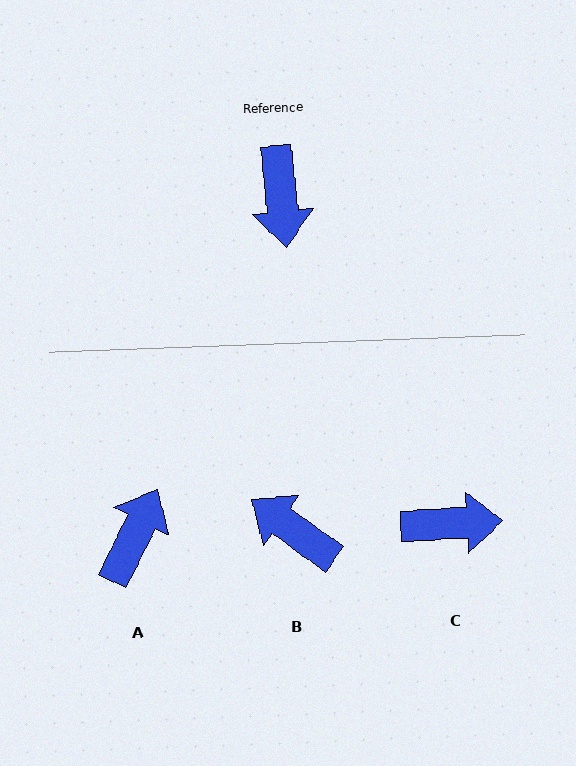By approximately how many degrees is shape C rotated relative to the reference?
Approximately 87 degrees counter-clockwise.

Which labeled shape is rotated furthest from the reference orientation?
A, about 148 degrees away.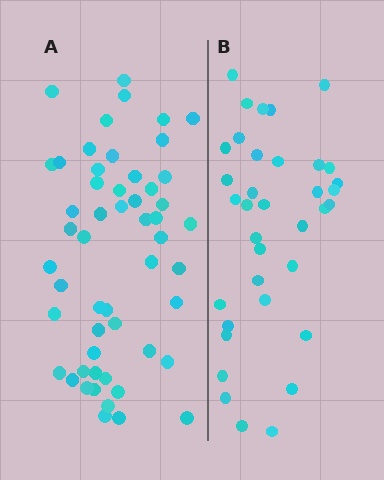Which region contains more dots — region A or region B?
Region A (the left region) has more dots.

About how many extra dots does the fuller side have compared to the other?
Region A has approximately 15 more dots than region B.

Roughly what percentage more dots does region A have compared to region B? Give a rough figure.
About 45% more.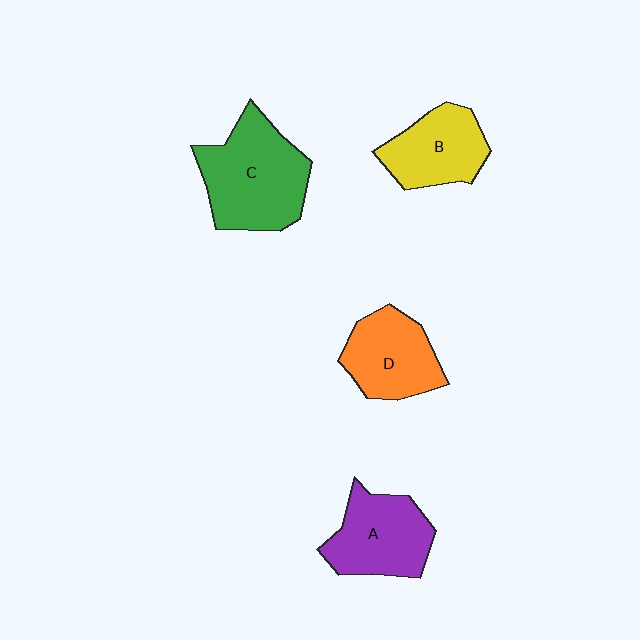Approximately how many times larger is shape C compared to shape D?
Approximately 1.4 times.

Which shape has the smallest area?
Shape B (yellow).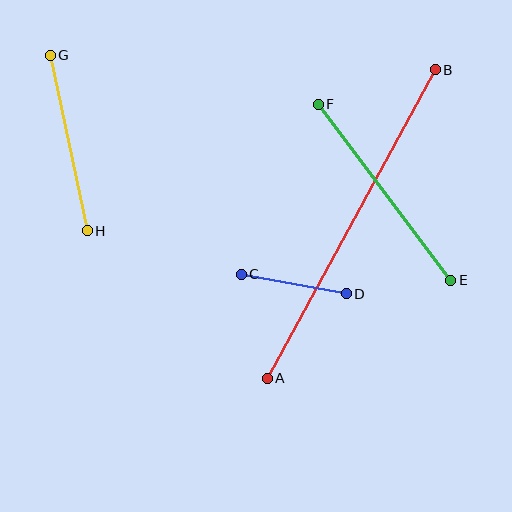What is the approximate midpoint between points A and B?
The midpoint is at approximately (351, 224) pixels.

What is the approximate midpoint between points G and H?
The midpoint is at approximately (69, 143) pixels.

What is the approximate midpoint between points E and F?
The midpoint is at approximately (384, 192) pixels.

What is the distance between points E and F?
The distance is approximately 221 pixels.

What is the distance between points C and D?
The distance is approximately 107 pixels.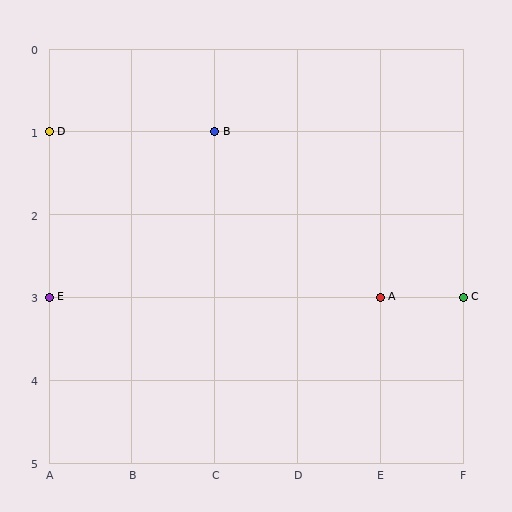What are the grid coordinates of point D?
Point D is at grid coordinates (A, 1).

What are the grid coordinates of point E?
Point E is at grid coordinates (A, 3).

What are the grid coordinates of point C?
Point C is at grid coordinates (F, 3).